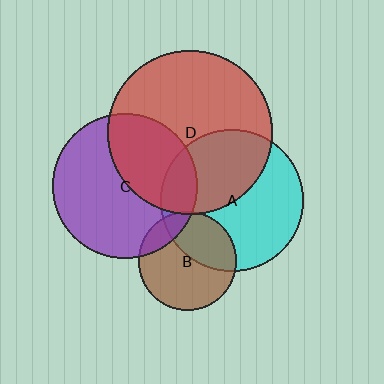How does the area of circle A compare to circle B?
Approximately 2.1 times.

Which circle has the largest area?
Circle D (red).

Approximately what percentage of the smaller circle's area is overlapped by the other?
Approximately 15%.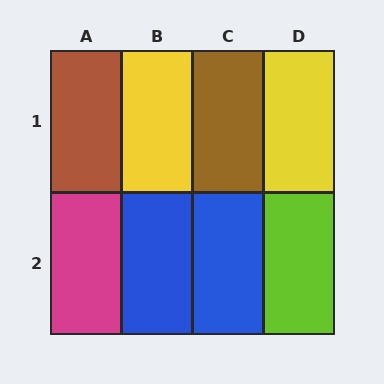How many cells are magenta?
1 cell is magenta.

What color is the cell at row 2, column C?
Blue.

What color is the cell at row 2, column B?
Blue.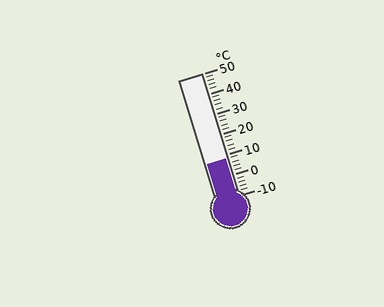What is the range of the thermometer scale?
The thermometer scale ranges from -10°C to 50°C.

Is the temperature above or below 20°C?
The temperature is below 20°C.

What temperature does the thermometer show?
The thermometer shows approximately 8°C.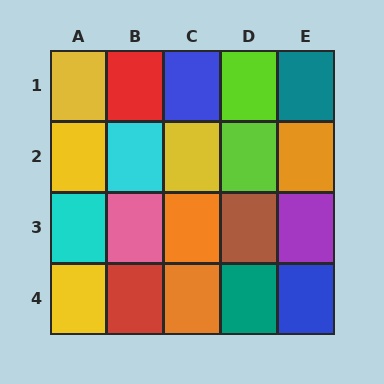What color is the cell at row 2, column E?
Orange.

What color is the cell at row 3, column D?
Brown.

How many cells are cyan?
2 cells are cyan.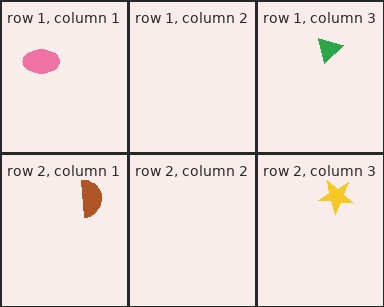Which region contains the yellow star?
The row 2, column 3 region.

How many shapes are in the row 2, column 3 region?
1.